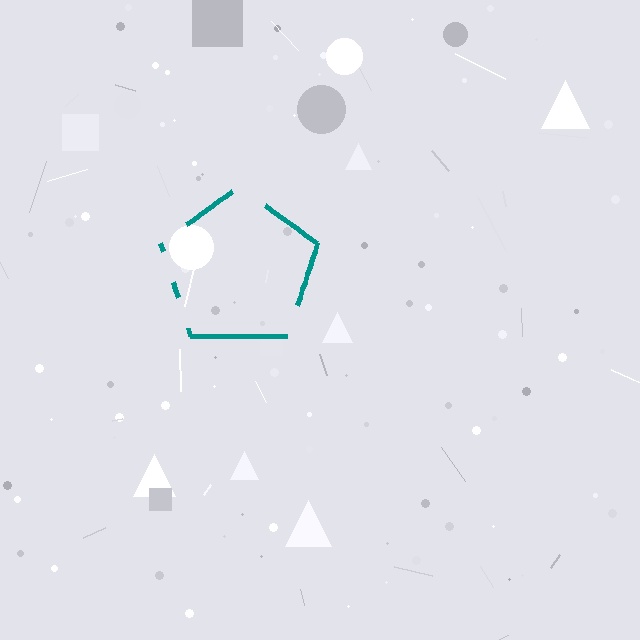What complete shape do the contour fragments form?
The contour fragments form a pentagon.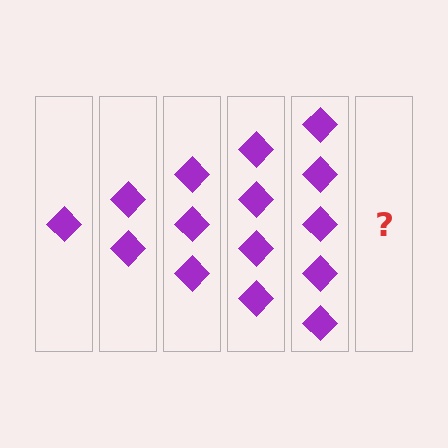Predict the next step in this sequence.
The next step is 6 diamonds.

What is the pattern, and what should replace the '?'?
The pattern is that each step adds one more diamond. The '?' should be 6 diamonds.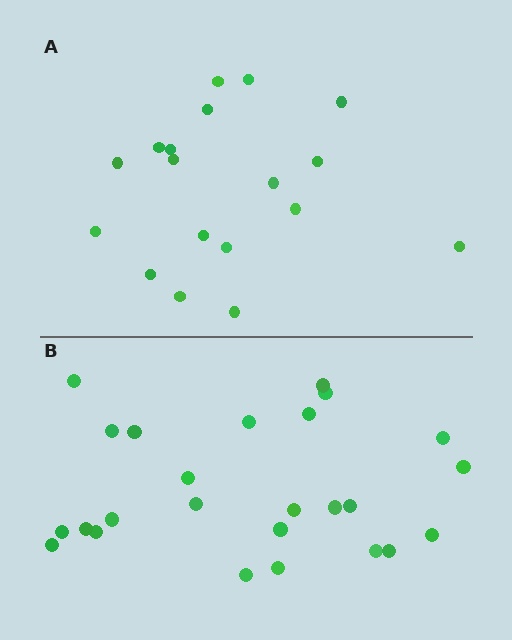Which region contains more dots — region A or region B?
Region B (the bottom region) has more dots.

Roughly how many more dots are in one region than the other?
Region B has roughly 8 or so more dots than region A.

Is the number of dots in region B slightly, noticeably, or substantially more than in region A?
Region B has noticeably more, but not dramatically so. The ratio is roughly 1.4 to 1.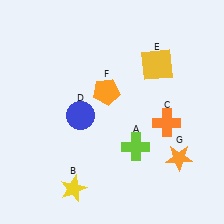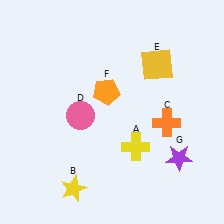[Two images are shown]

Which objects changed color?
A changed from lime to yellow. D changed from blue to pink. G changed from orange to purple.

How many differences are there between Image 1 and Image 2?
There are 3 differences between the two images.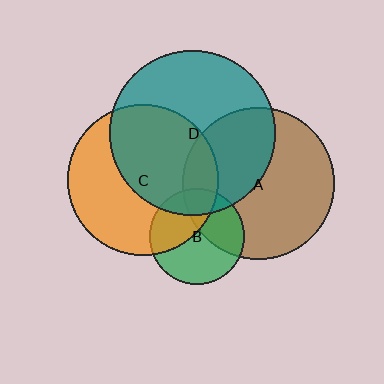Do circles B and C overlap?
Yes.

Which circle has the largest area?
Circle D (teal).